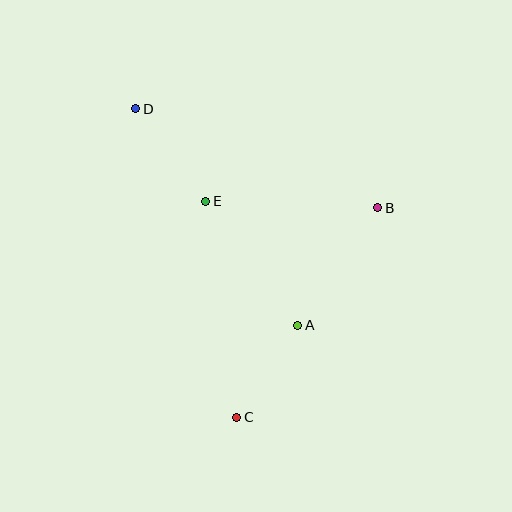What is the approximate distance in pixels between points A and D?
The distance between A and D is approximately 270 pixels.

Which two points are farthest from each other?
Points C and D are farthest from each other.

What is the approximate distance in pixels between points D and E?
The distance between D and E is approximately 116 pixels.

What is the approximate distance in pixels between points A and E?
The distance between A and E is approximately 155 pixels.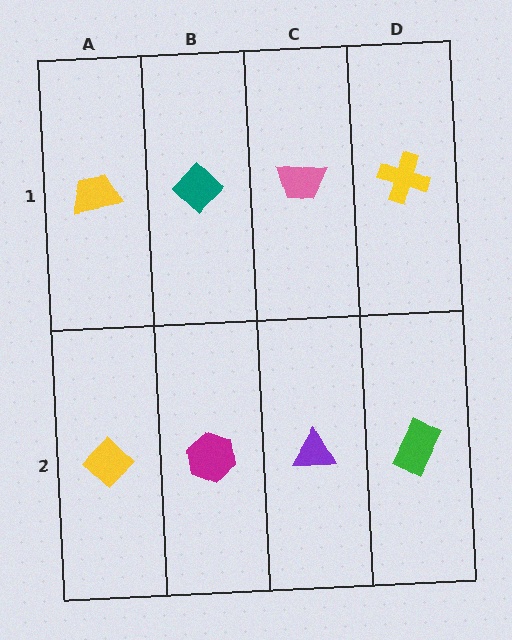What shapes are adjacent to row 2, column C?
A pink trapezoid (row 1, column C), a magenta hexagon (row 2, column B), a green rectangle (row 2, column D).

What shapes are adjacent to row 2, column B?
A teal diamond (row 1, column B), a yellow diamond (row 2, column A), a purple triangle (row 2, column C).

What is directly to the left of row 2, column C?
A magenta hexagon.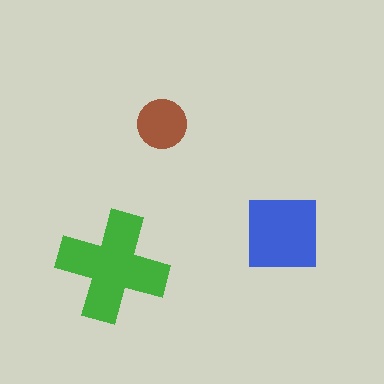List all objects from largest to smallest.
The green cross, the blue square, the brown circle.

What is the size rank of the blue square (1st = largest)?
2nd.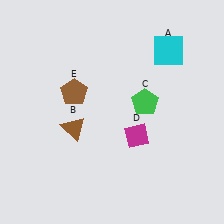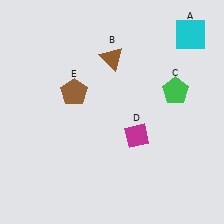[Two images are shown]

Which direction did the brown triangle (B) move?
The brown triangle (B) moved up.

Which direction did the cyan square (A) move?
The cyan square (A) moved right.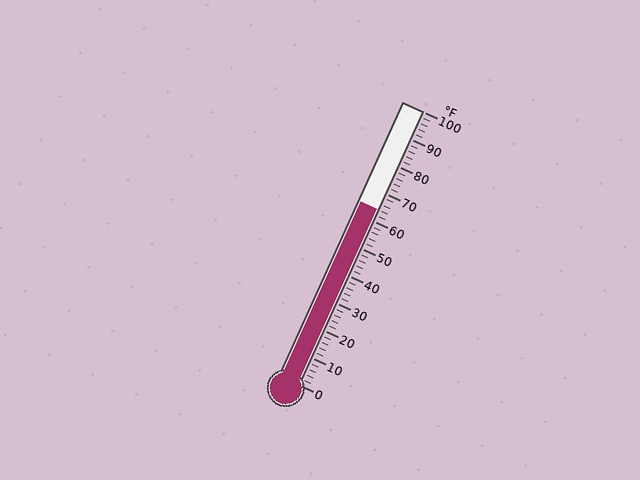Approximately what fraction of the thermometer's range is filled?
The thermometer is filled to approximately 65% of its range.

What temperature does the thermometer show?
The thermometer shows approximately 64°F.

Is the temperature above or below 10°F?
The temperature is above 10°F.